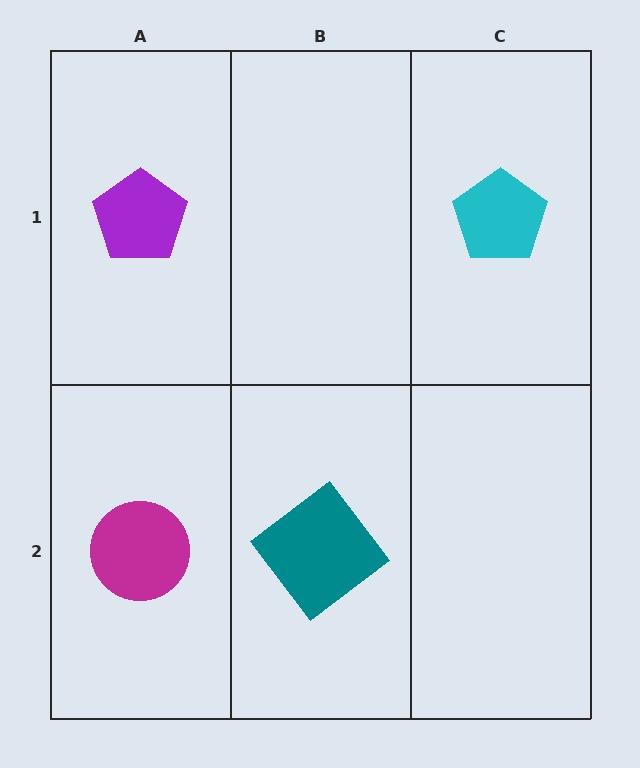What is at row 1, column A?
A purple pentagon.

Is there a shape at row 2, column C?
No, that cell is empty.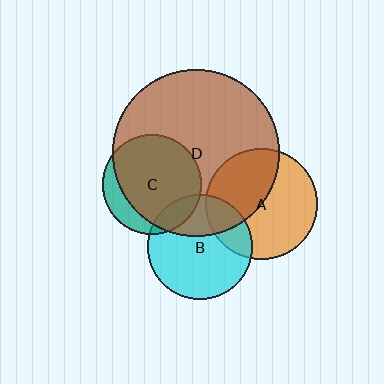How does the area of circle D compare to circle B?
Approximately 2.5 times.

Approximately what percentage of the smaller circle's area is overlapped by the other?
Approximately 15%.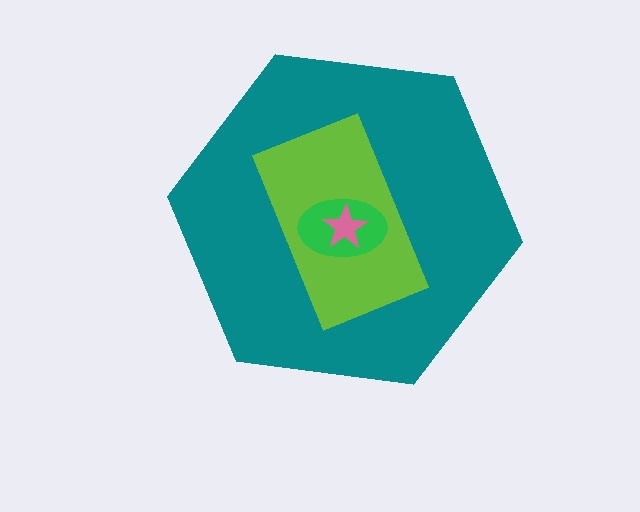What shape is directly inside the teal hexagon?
The lime rectangle.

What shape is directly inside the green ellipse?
The pink star.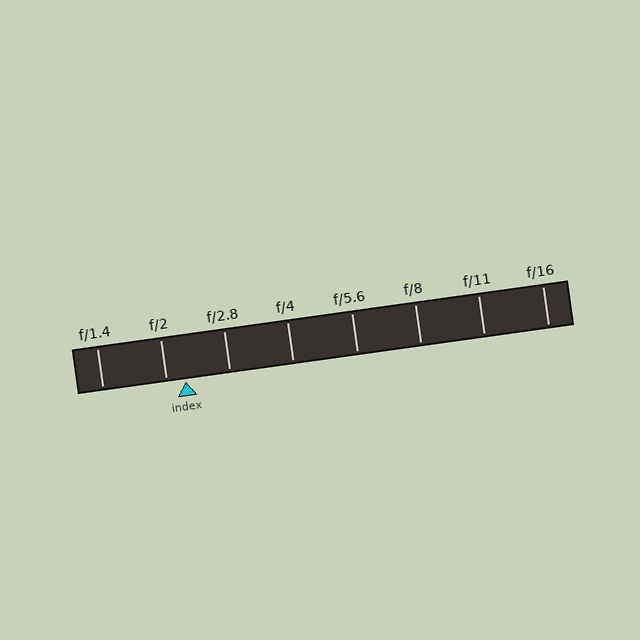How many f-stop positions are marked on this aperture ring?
There are 8 f-stop positions marked.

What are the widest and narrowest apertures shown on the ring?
The widest aperture shown is f/1.4 and the narrowest is f/16.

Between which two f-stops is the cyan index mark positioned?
The index mark is between f/2 and f/2.8.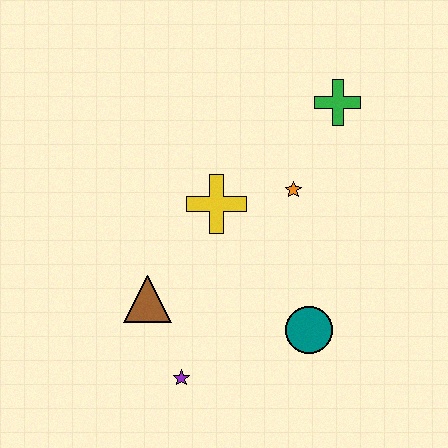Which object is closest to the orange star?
The yellow cross is closest to the orange star.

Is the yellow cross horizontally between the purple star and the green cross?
Yes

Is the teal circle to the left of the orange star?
No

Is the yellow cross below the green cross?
Yes